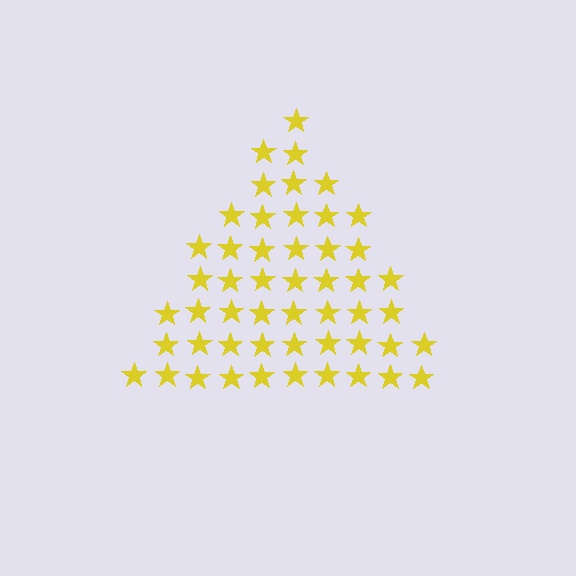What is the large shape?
The large shape is a triangle.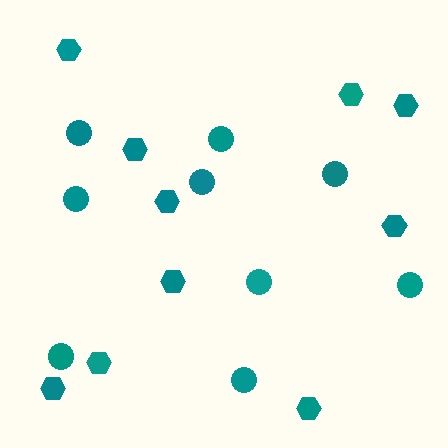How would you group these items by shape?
There are 2 groups: one group of hexagons (10) and one group of circles (9).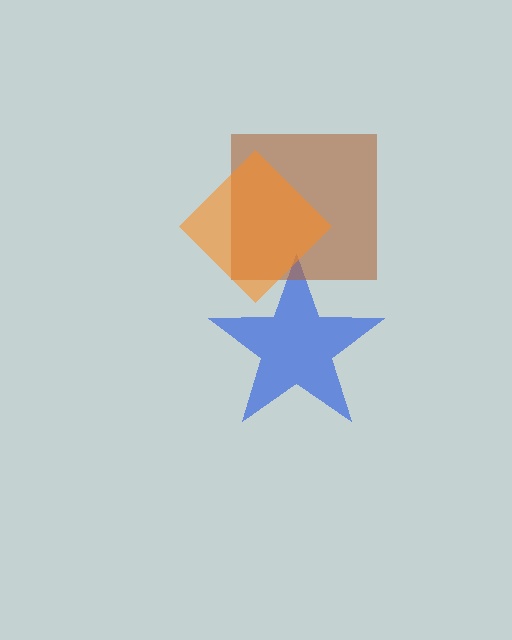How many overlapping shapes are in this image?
There are 3 overlapping shapes in the image.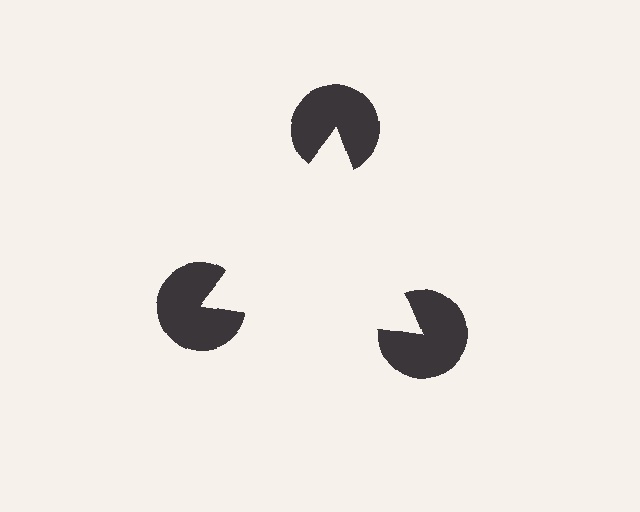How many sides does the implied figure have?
3 sides.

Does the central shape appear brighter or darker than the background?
It typically appears slightly brighter than the background, even though no actual brightness change is drawn.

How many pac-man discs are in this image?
There are 3 — one at each vertex of the illusory triangle.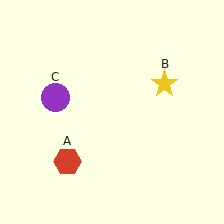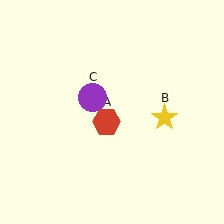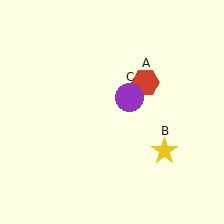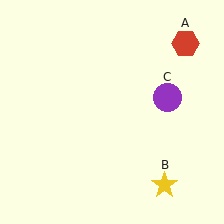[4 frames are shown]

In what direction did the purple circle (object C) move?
The purple circle (object C) moved right.